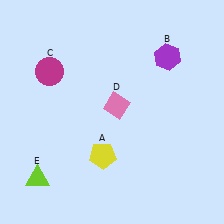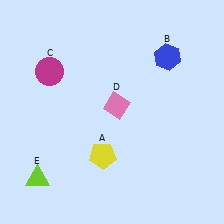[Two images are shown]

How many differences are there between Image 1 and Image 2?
There is 1 difference between the two images.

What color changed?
The hexagon (B) changed from purple in Image 1 to blue in Image 2.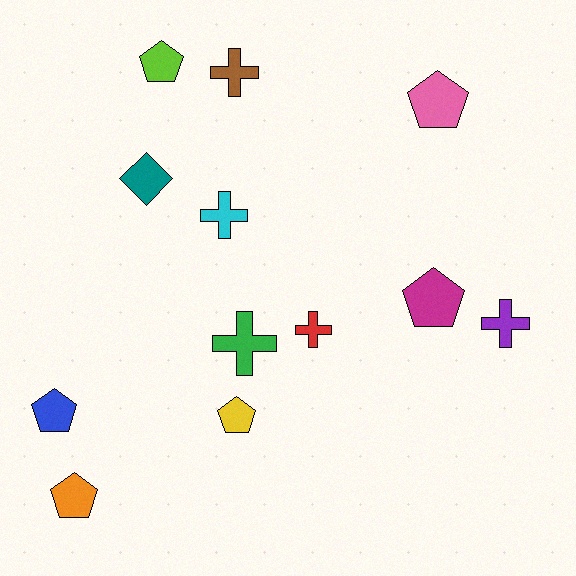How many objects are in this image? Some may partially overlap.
There are 12 objects.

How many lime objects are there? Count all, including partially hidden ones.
There is 1 lime object.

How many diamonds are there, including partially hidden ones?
There is 1 diamond.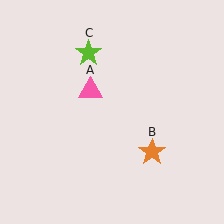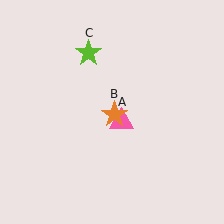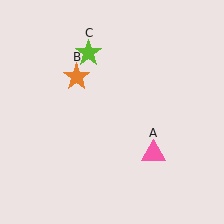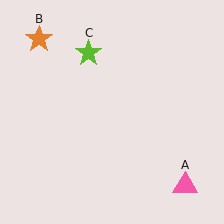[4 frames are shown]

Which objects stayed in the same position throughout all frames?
Lime star (object C) remained stationary.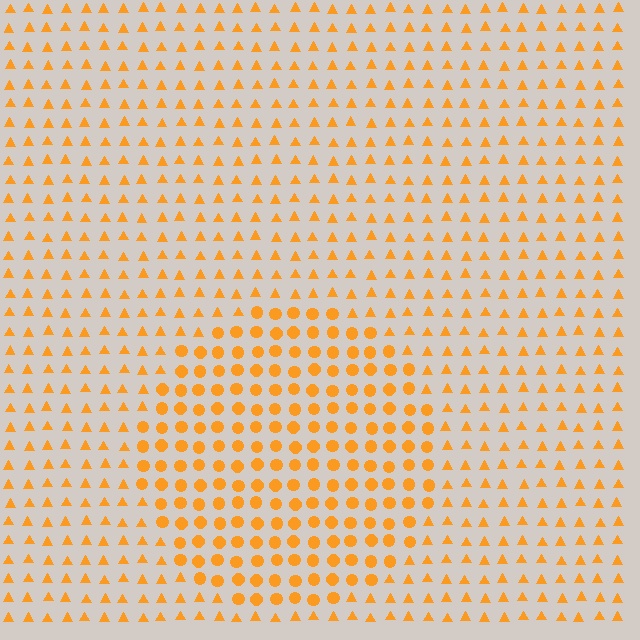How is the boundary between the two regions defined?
The boundary is defined by a change in element shape: circles inside vs. triangles outside. All elements share the same color and spacing.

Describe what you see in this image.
The image is filled with small orange elements arranged in a uniform grid. A circle-shaped region contains circles, while the surrounding area contains triangles. The boundary is defined purely by the change in element shape.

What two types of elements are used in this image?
The image uses circles inside the circle region and triangles outside it.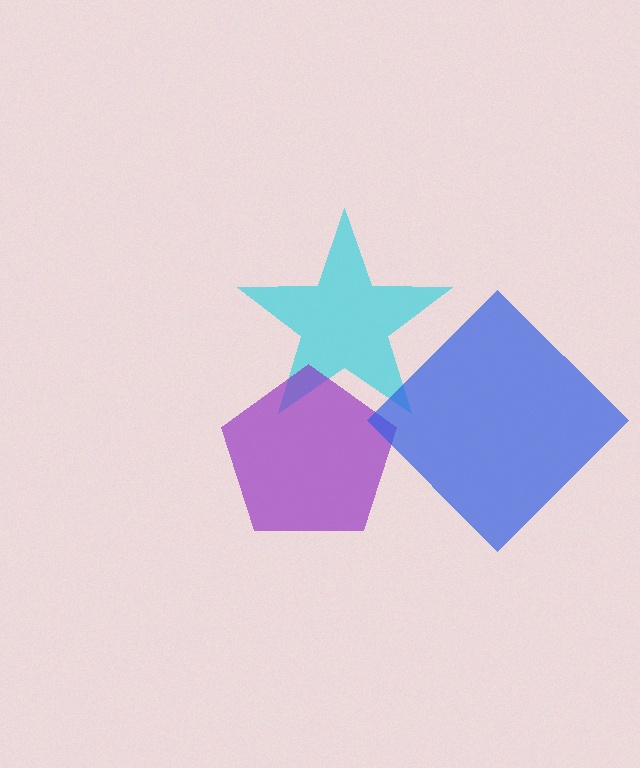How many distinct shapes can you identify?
There are 3 distinct shapes: a cyan star, a purple pentagon, a blue diamond.